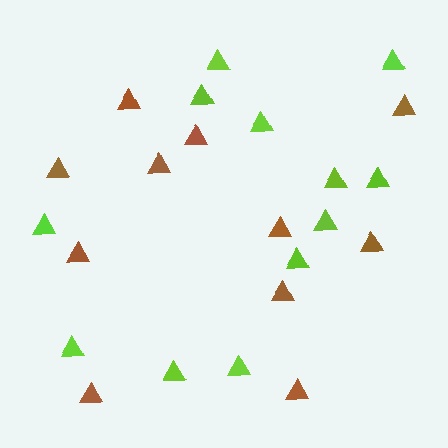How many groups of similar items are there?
There are 2 groups: one group of brown triangles (11) and one group of lime triangles (12).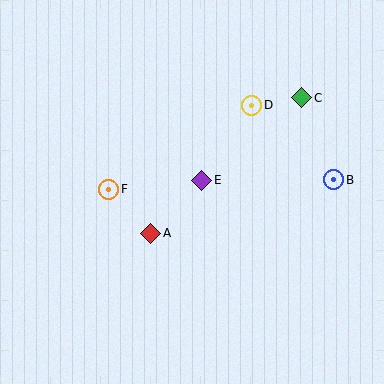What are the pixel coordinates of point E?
Point E is at (202, 180).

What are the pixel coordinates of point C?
Point C is at (302, 98).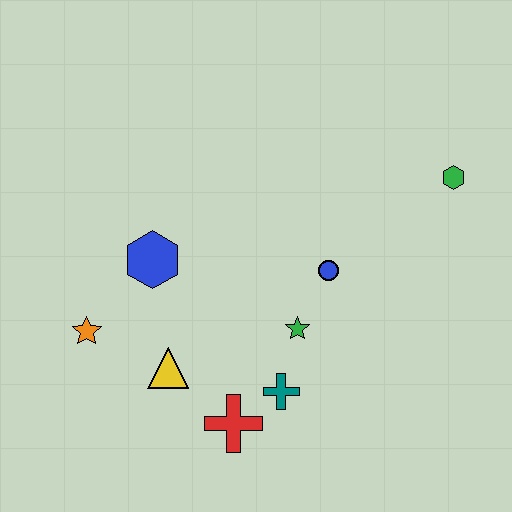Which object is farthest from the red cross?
The green hexagon is farthest from the red cross.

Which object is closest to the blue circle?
The green star is closest to the blue circle.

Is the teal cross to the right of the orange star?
Yes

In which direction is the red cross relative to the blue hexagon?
The red cross is below the blue hexagon.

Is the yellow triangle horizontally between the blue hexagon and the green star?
Yes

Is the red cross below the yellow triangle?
Yes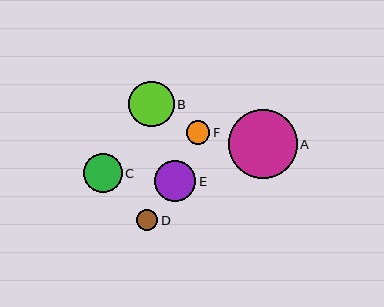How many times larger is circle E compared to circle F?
Circle E is approximately 1.7 times the size of circle F.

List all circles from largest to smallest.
From largest to smallest: A, B, E, C, F, D.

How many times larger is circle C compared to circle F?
Circle C is approximately 1.6 times the size of circle F.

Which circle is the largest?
Circle A is the largest with a size of approximately 69 pixels.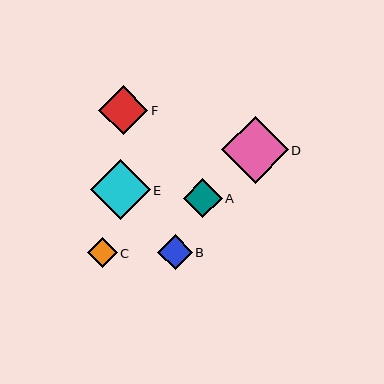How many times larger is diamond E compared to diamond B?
Diamond E is approximately 1.7 times the size of diamond B.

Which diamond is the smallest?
Diamond C is the smallest with a size of approximately 30 pixels.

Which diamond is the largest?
Diamond D is the largest with a size of approximately 66 pixels.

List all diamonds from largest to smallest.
From largest to smallest: D, E, F, A, B, C.